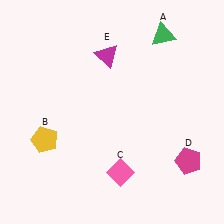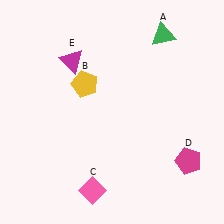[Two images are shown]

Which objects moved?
The objects that moved are: the yellow pentagon (B), the pink diamond (C), the magenta triangle (E).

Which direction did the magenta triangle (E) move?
The magenta triangle (E) moved left.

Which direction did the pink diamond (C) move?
The pink diamond (C) moved left.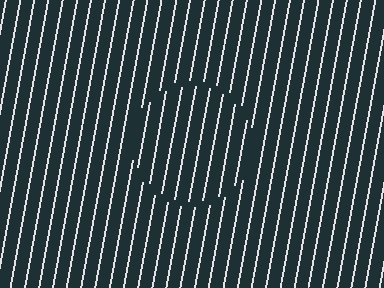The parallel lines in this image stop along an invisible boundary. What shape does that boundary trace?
An illusory circle. The interior of the shape contains the same grating, shifted by half a period — the contour is defined by the phase discontinuity where line-ends from the inner and outer gratings abut.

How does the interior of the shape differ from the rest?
The interior of the shape contains the same grating, shifted by half a period — the contour is defined by the phase discontinuity where line-ends from the inner and outer gratings abut.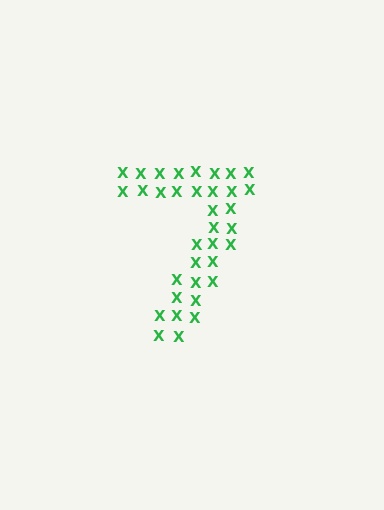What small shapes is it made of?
It is made of small letter X's.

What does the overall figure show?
The overall figure shows the digit 7.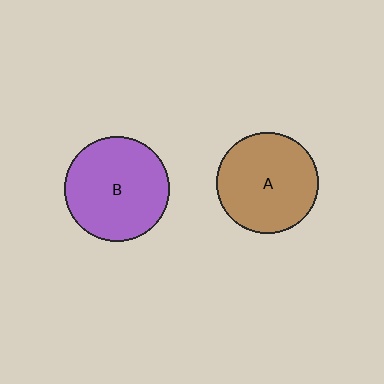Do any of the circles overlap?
No, none of the circles overlap.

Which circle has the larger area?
Circle B (purple).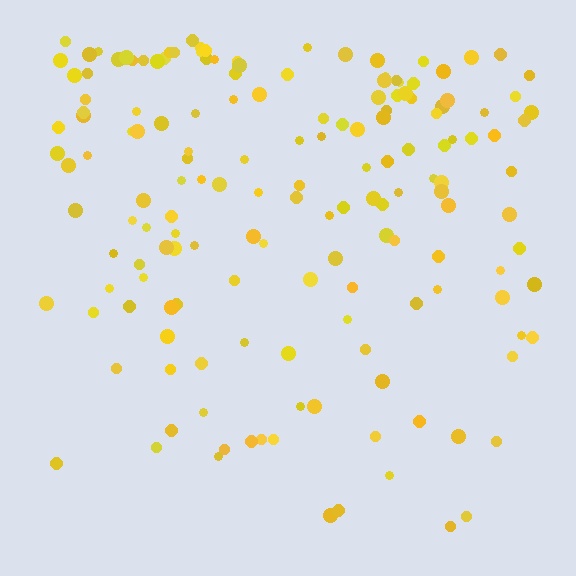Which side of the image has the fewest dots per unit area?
The bottom.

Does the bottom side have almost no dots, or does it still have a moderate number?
Still a moderate number, just noticeably fewer than the top.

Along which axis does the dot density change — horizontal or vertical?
Vertical.